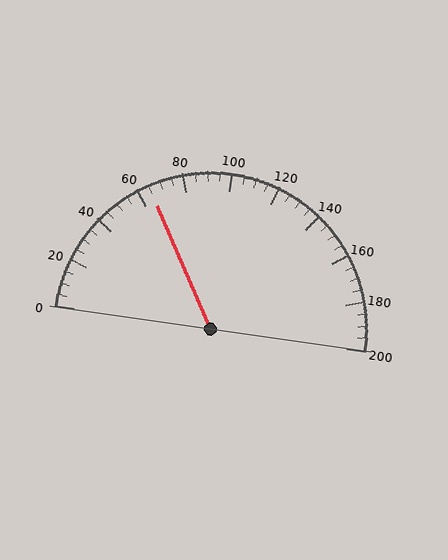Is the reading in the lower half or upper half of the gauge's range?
The reading is in the lower half of the range (0 to 200).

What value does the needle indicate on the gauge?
The needle indicates approximately 65.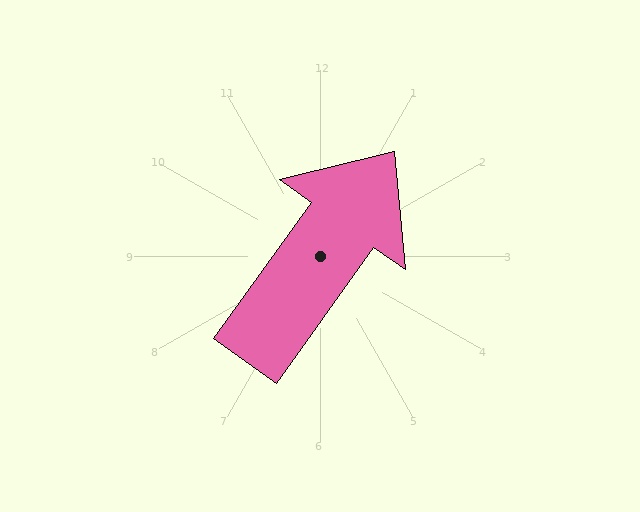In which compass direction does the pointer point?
Northeast.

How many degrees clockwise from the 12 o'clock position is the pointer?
Approximately 36 degrees.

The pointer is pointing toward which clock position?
Roughly 1 o'clock.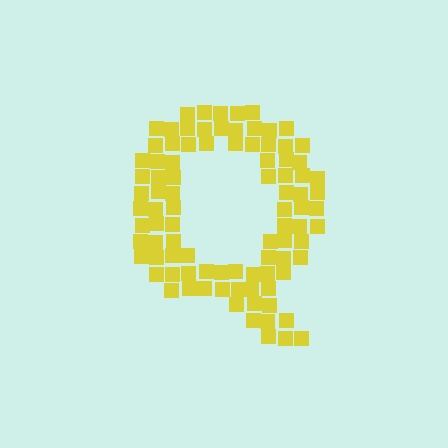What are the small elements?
The small elements are squares.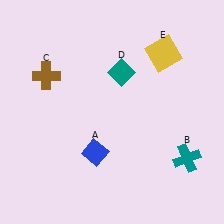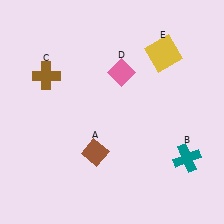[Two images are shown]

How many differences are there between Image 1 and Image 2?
There are 2 differences between the two images.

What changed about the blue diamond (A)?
In Image 1, A is blue. In Image 2, it changed to brown.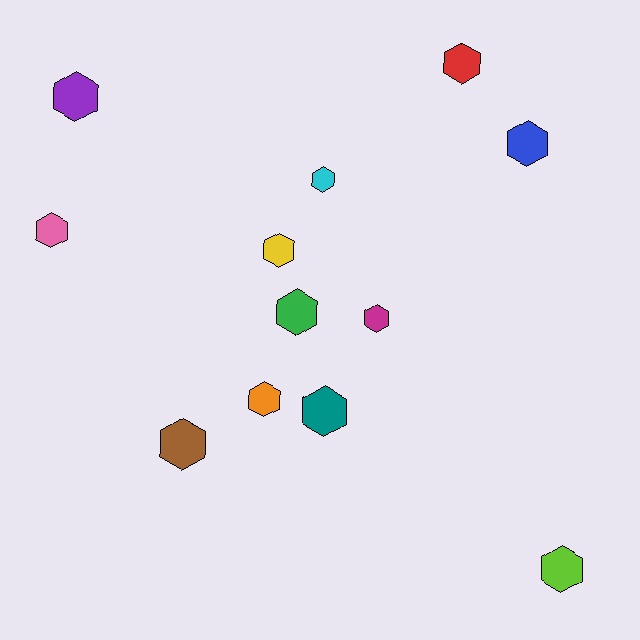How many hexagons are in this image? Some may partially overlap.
There are 12 hexagons.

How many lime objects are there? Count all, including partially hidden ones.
There is 1 lime object.